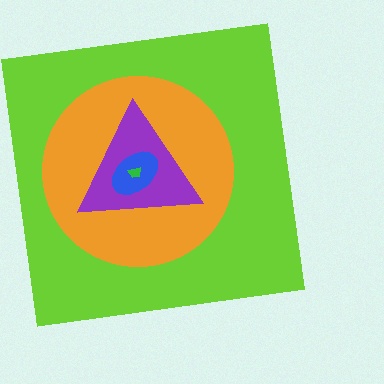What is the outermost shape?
The lime square.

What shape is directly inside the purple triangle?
The blue ellipse.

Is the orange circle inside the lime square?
Yes.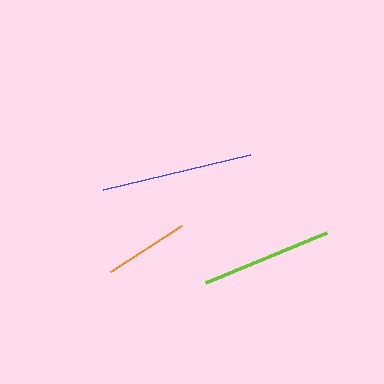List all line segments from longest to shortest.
From longest to shortest: blue, lime, orange.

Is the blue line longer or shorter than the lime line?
The blue line is longer than the lime line.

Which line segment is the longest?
The blue line is the longest at approximately 152 pixels.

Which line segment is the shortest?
The orange line is the shortest at approximately 85 pixels.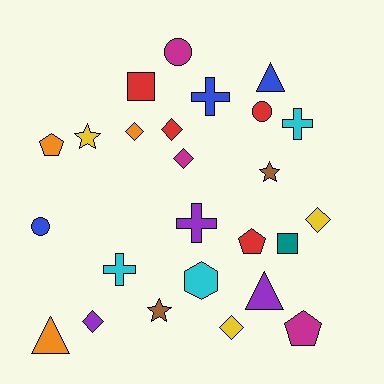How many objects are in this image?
There are 25 objects.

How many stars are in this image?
There are 3 stars.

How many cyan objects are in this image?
There are 3 cyan objects.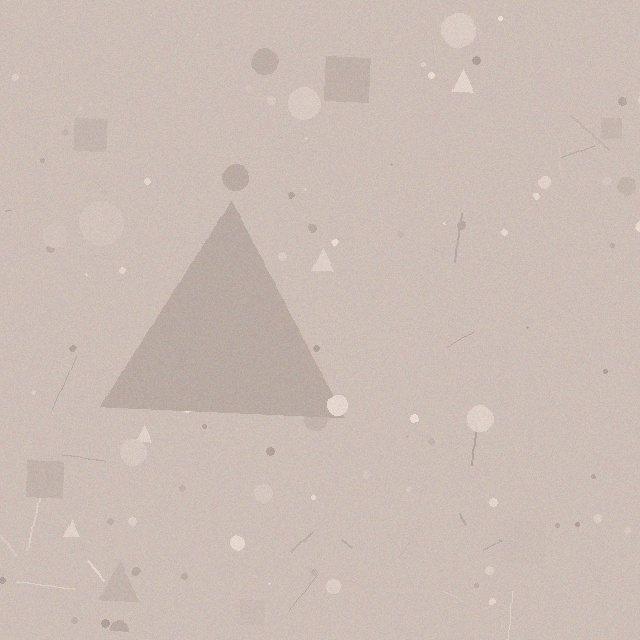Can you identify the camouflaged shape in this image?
The camouflaged shape is a triangle.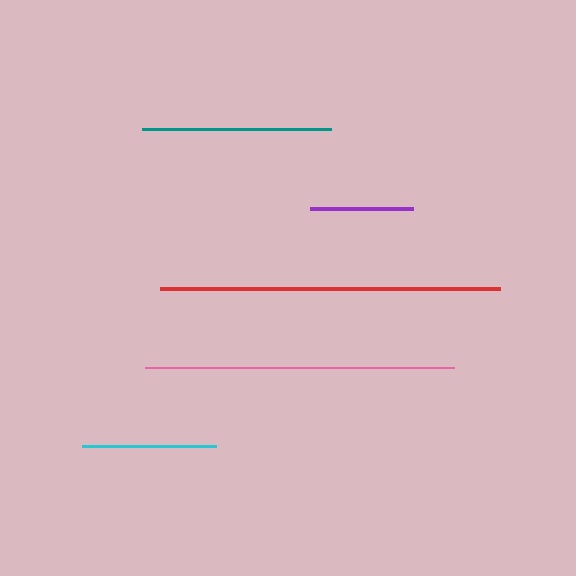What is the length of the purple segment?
The purple segment is approximately 103 pixels long.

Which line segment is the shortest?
The purple line is the shortest at approximately 103 pixels.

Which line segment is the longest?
The red line is the longest at approximately 340 pixels.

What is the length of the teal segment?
The teal segment is approximately 189 pixels long.